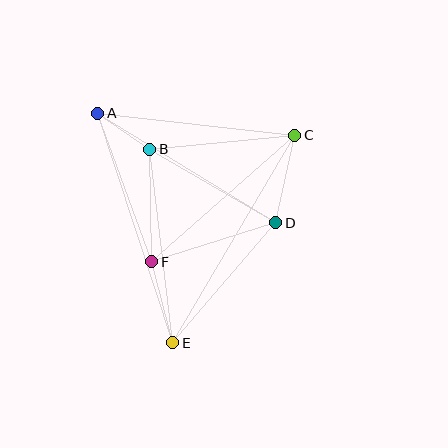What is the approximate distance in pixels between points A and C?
The distance between A and C is approximately 198 pixels.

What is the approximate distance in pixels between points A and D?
The distance between A and D is approximately 209 pixels.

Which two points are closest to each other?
Points A and B are closest to each other.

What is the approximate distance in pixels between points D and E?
The distance between D and E is approximately 158 pixels.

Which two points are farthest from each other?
Points A and E are farthest from each other.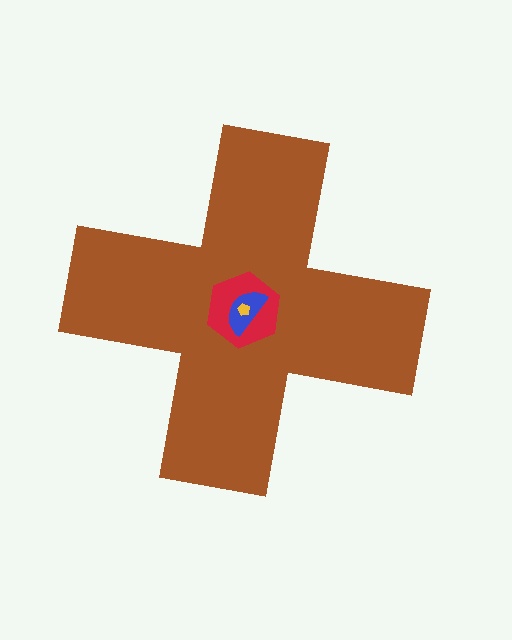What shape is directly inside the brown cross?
The red hexagon.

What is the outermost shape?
The brown cross.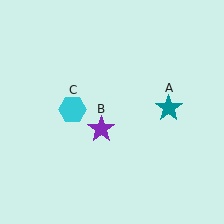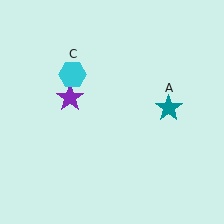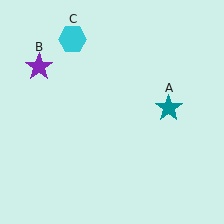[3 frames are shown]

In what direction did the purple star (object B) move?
The purple star (object B) moved up and to the left.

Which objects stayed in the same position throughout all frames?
Teal star (object A) remained stationary.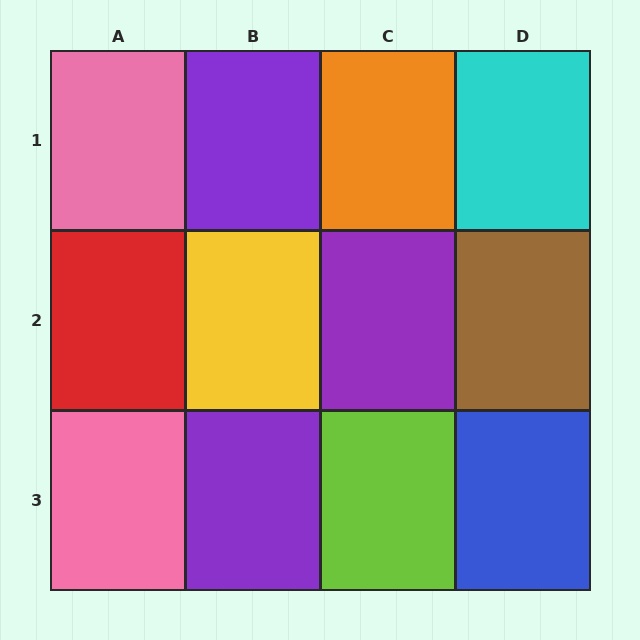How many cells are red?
1 cell is red.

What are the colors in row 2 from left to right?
Red, yellow, purple, brown.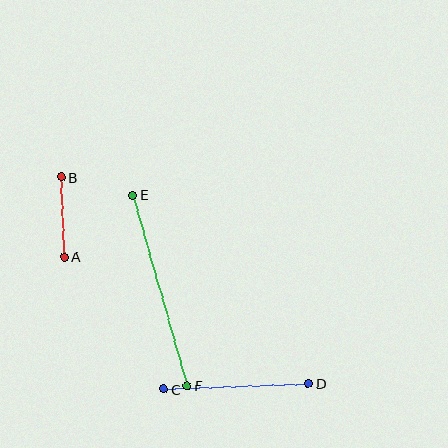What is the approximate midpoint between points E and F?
The midpoint is at approximately (160, 290) pixels.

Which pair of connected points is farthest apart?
Points E and F are farthest apart.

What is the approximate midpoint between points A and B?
The midpoint is at approximately (63, 217) pixels.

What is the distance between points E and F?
The distance is approximately 198 pixels.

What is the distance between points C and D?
The distance is approximately 145 pixels.